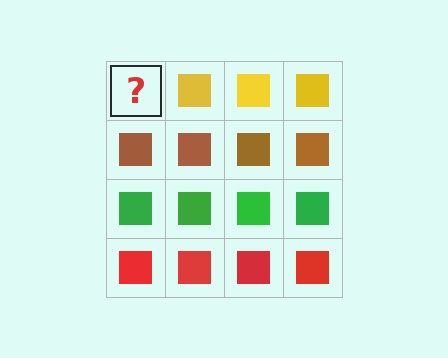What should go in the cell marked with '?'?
The missing cell should contain a yellow square.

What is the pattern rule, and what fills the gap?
The rule is that each row has a consistent color. The gap should be filled with a yellow square.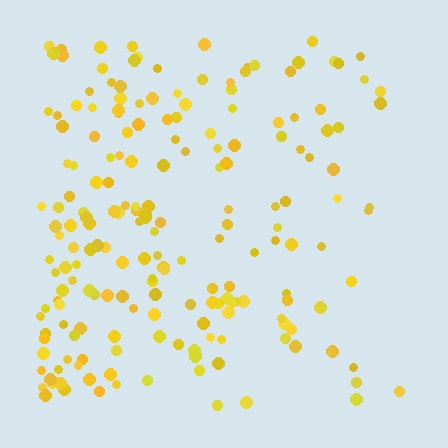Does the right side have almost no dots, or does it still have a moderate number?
Still a moderate number, just noticeably fewer than the left.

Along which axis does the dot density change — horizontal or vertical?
Horizontal.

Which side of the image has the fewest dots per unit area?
The right.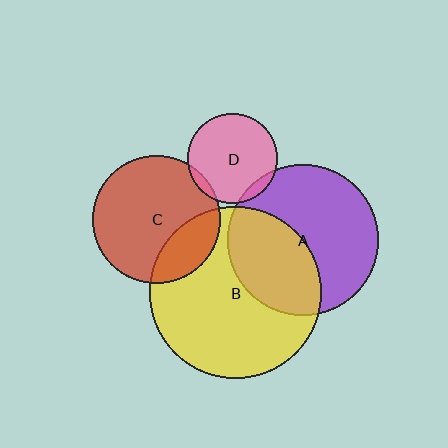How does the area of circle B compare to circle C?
Approximately 1.8 times.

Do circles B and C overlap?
Yes.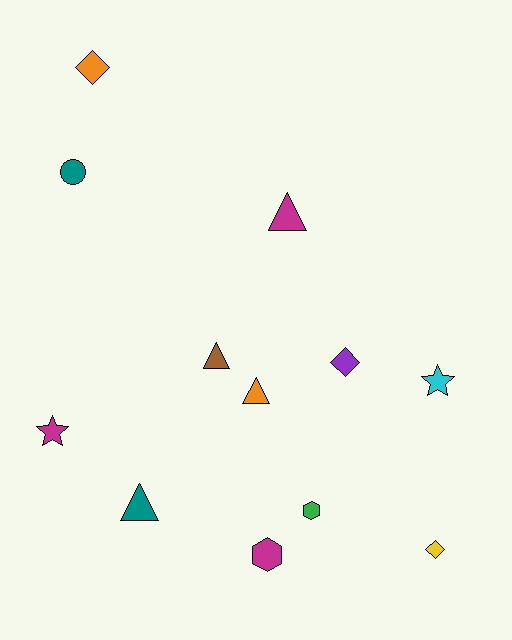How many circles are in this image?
There is 1 circle.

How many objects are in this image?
There are 12 objects.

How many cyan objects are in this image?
There is 1 cyan object.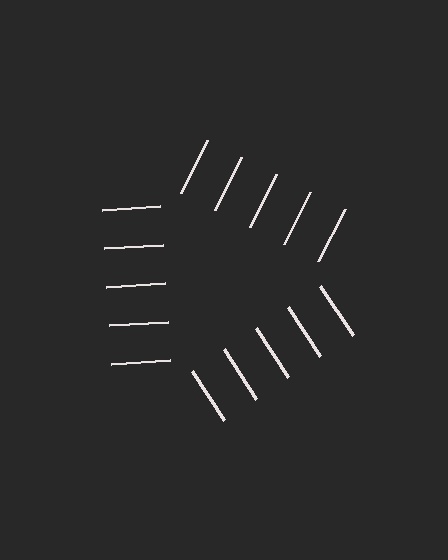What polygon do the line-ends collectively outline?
An illusory triangle — the line segments terminate on its edges but no continuous stroke is drawn.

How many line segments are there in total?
15 — 5 along each of the 3 edges.